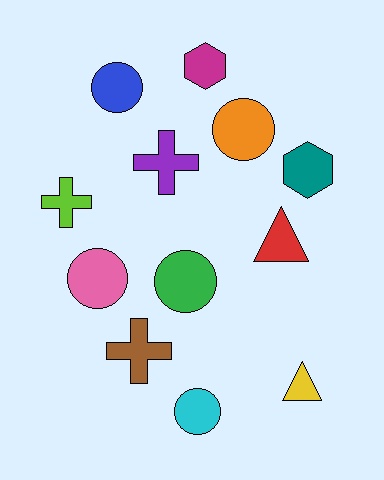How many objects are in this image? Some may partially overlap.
There are 12 objects.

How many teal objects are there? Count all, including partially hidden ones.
There is 1 teal object.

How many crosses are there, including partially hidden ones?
There are 3 crosses.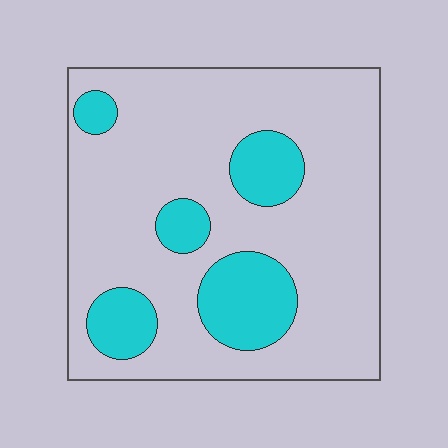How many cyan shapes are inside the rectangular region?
5.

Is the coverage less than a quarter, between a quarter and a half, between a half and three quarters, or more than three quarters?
Less than a quarter.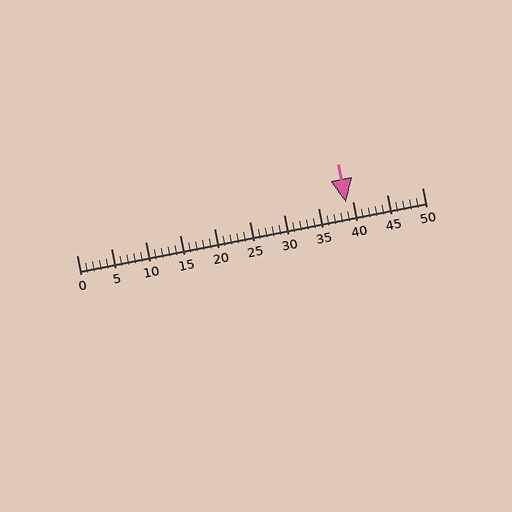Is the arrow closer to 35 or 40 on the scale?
The arrow is closer to 40.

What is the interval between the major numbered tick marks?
The major tick marks are spaced 5 units apart.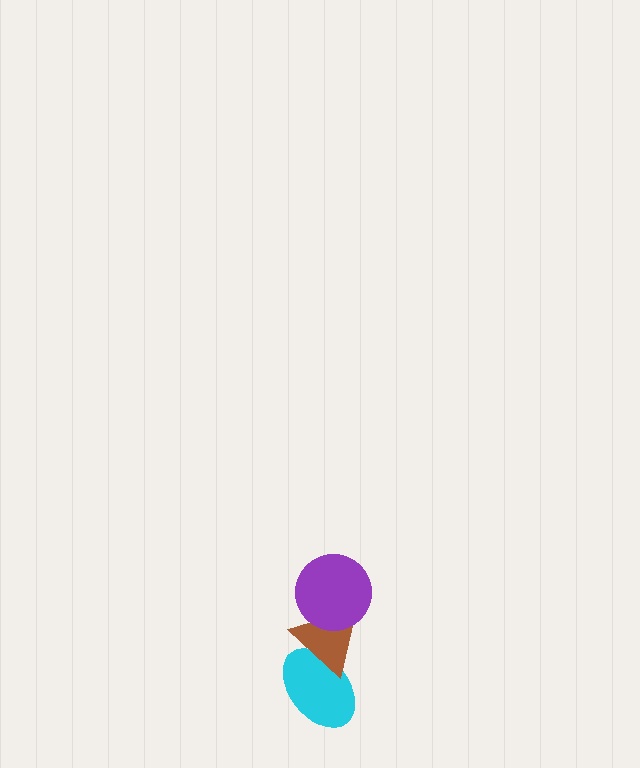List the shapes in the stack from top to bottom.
From top to bottom: the purple circle, the brown triangle, the cyan ellipse.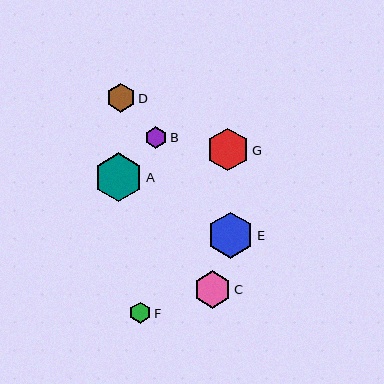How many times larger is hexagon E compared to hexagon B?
Hexagon E is approximately 2.2 times the size of hexagon B.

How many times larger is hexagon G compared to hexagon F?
Hexagon G is approximately 2.0 times the size of hexagon F.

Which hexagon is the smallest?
Hexagon F is the smallest with a size of approximately 21 pixels.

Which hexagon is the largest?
Hexagon A is the largest with a size of approximately 49 pixels.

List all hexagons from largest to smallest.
From largest to smallest: A, E, G, C, D, B, F.